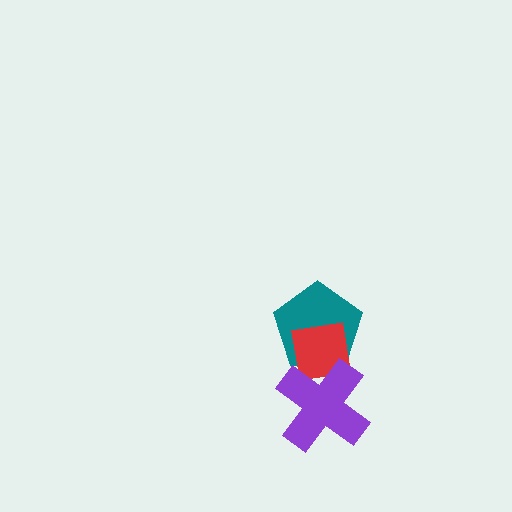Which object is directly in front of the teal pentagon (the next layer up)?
The red square is directly in front of the teal pentagon.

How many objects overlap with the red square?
2 objects overlap with the red square.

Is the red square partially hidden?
Yes, it is partially covered by another shape.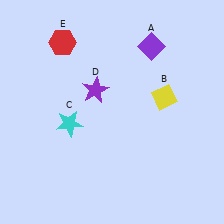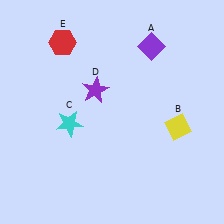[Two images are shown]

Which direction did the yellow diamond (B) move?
The yellow diamond (B) moved down.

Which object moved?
The yellow diamond (B) moved down.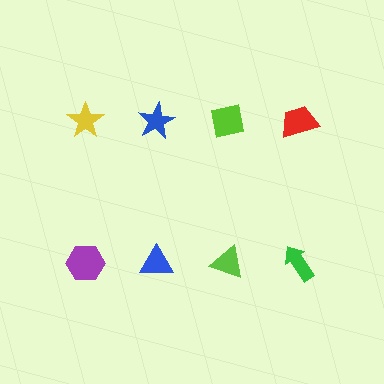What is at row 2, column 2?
A blue triangle.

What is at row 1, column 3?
A lime square.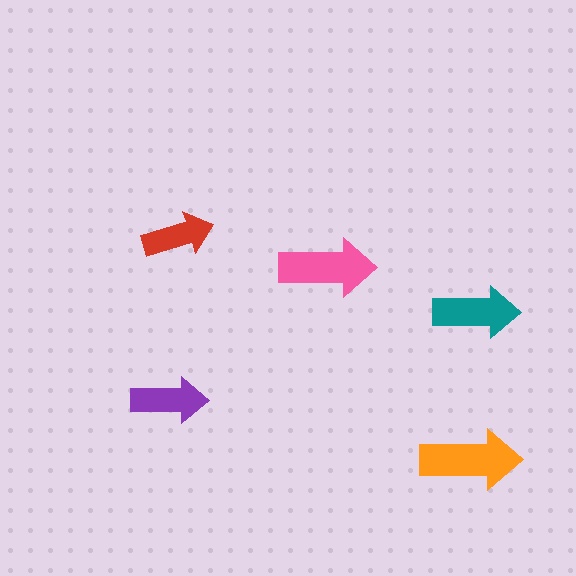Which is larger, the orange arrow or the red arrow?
The orange one.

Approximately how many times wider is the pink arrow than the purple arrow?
About 1.5 times wider.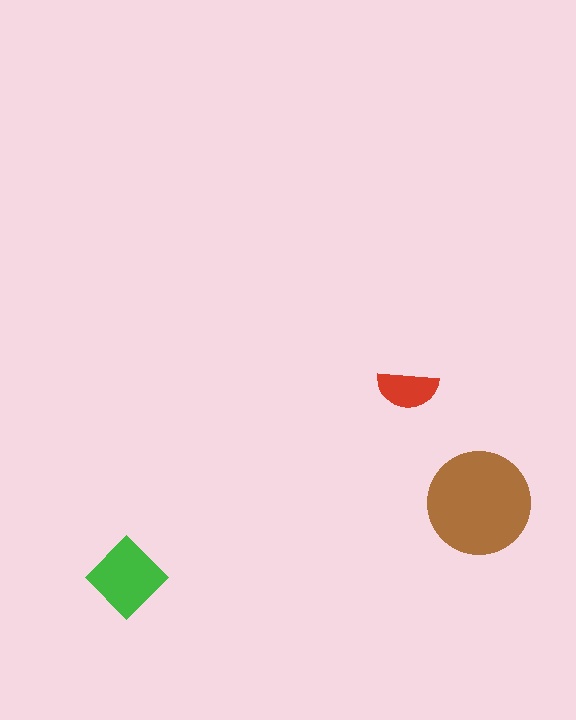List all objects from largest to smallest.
The brown circle, the green diamond, the red semicircle.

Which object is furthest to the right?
The brown circle is rightmost.